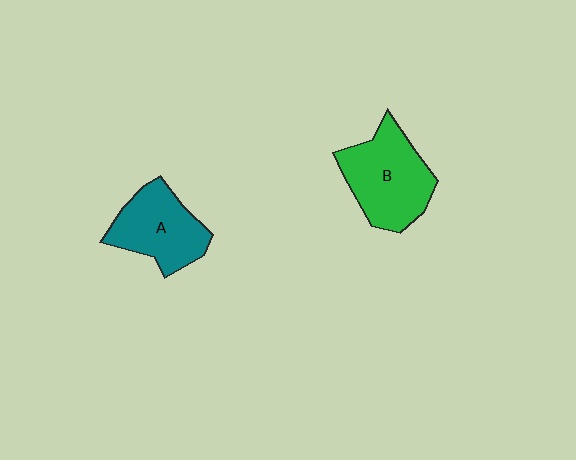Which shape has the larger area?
Shape B (green).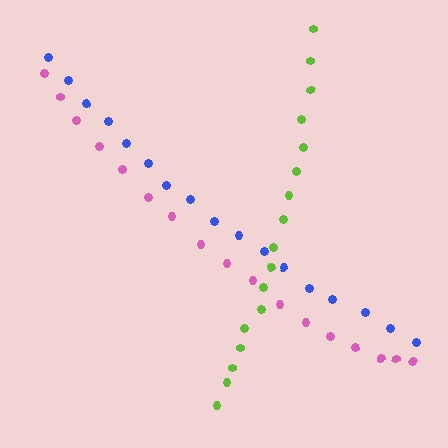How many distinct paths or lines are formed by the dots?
There are 3 distinct paths.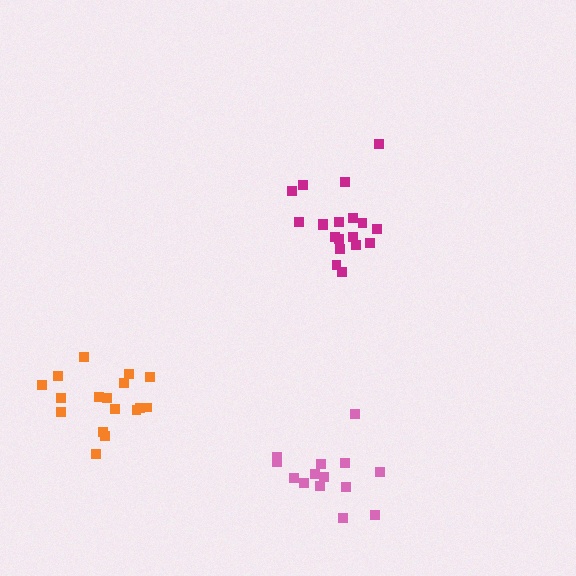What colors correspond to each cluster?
The clusters are colored: orange, magenta, pink.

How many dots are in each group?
Group 1: 17 dots, Group 2: 19 dots, Group 3: 14 dots (50 total).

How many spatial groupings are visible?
There are 3 spatial groupings.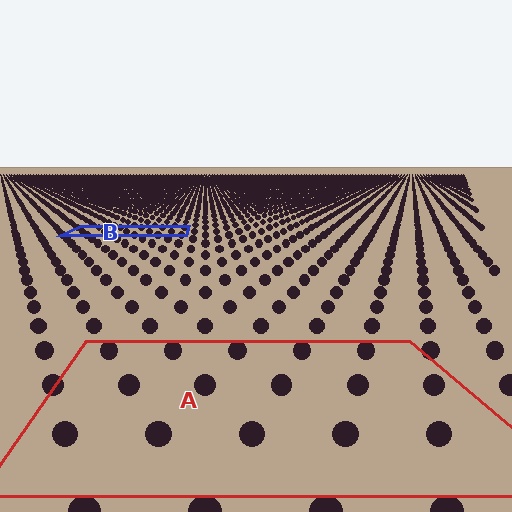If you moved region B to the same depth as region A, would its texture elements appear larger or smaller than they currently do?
They would appear larger. At a closer depth, the same texture elements are projected at a bigger on-screen size.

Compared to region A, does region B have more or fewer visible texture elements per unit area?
Region B has more texture elements per unit area — they are packed more densely because it is farther away.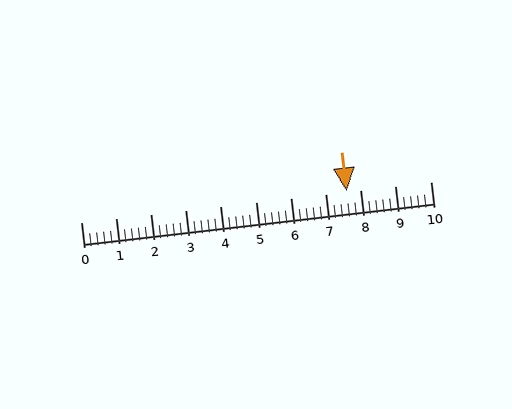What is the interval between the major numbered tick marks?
The major tick marks are spaced 1 units apart.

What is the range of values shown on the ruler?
The ruler shows values from 0 to 10.